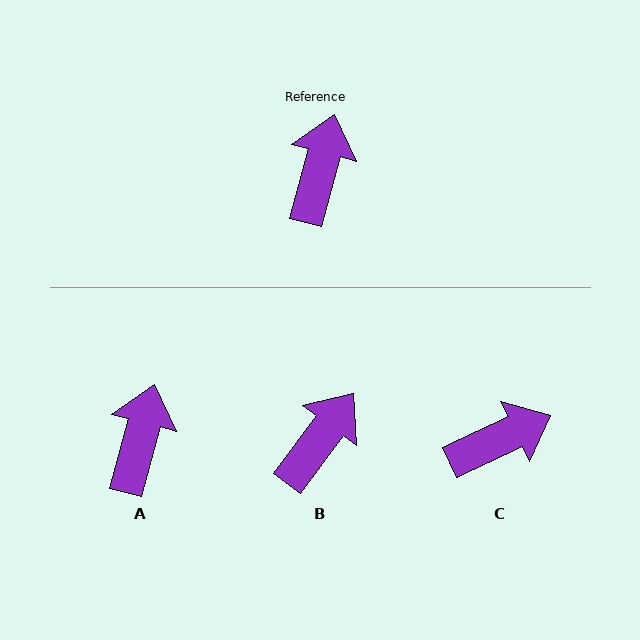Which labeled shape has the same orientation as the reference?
A.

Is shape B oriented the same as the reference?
No, it is off by about 22 degrees.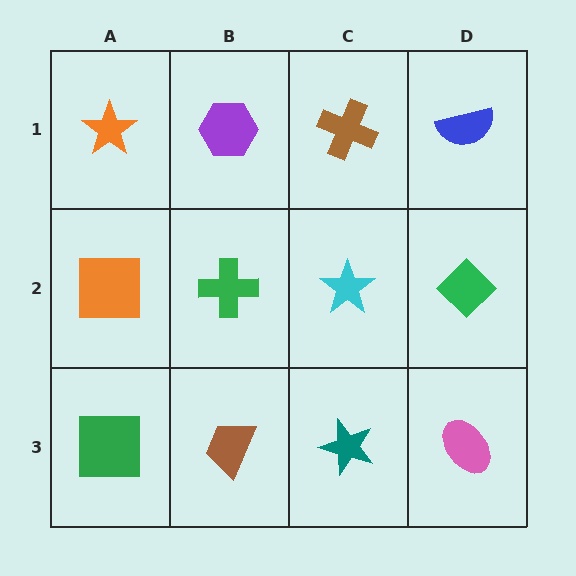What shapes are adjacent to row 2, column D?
A blue semicircle (row 1, column D), a pink ellipse (row 3, column D), a cyan star (row 2, column C).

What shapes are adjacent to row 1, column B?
A green cross (row 2, column B), an orange star (row 1, column A), a brown cross (row 1, column C).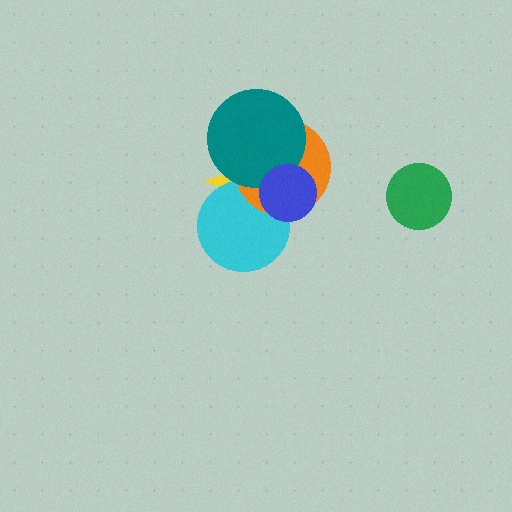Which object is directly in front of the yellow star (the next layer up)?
The cyan circle is directly in front of the yellow star.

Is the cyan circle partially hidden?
Yes, it is partially covered by another shape.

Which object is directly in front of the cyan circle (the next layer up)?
The orange circle is directly in front of the cyan circle.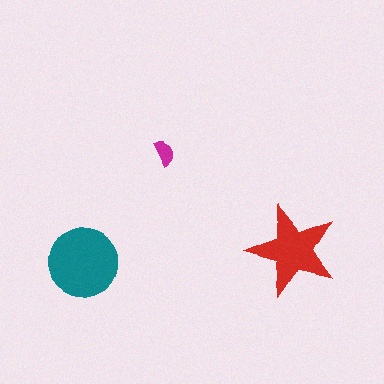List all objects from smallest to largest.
The magenta semicircle, the red star, the teal circle.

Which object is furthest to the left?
The teal circle is leftmost.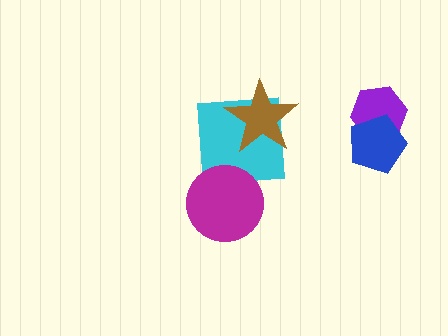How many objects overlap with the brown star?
1 object overlaps with the brown star.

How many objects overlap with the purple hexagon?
1 object overlaps with the purple hexagon.